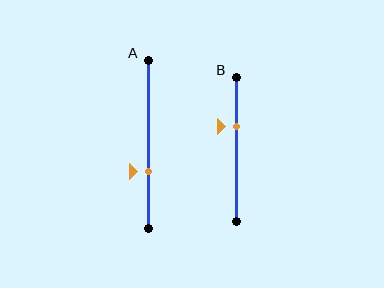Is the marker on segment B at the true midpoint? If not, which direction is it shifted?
No, the marker on segment B is shifted upward by about 16% of the segment length.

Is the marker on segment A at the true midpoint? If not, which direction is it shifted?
No, the marker on segment A is shifted downward by about 16% of the segment length.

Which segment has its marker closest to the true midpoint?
Segment B has its marker closest to the true midpoint.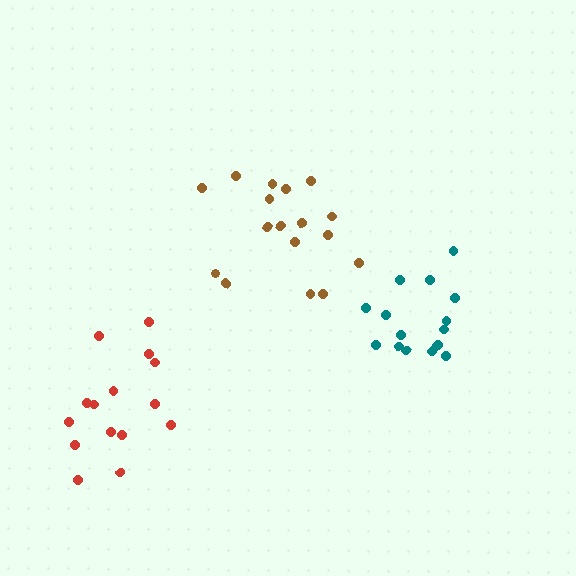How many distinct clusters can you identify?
There are 3 distinct clusters.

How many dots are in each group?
Group 1: 16 dots, Group 2: 17 dots, Group 3: 15 dots (48 total).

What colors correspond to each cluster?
The clusters are colored: teal, brown, red.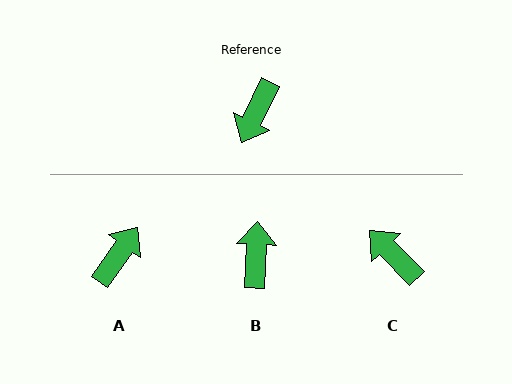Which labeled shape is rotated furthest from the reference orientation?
A, about 171 degrees away.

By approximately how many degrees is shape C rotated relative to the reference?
Approximately 109 degrees clockwise.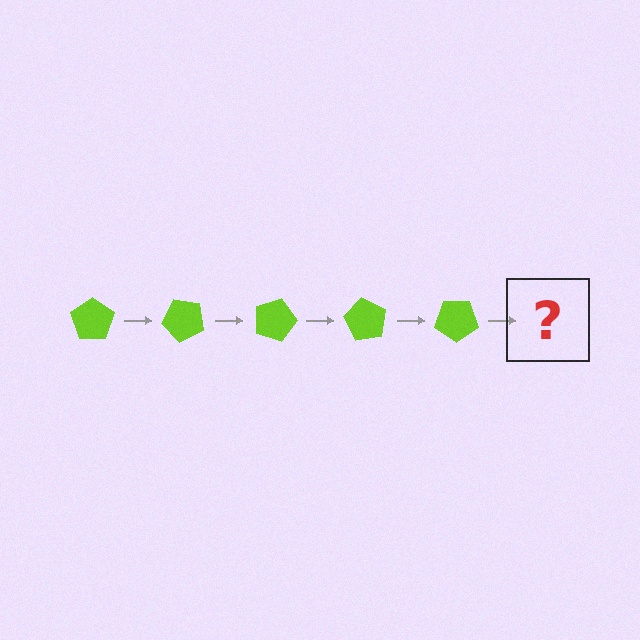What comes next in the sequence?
The next element should be a lime pentagon rotated 225 degrees.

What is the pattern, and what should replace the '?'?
The pattern is that the pentagon rotates 45 degrees each step. The '?' should be a lime pentagon rotated 225 degrees.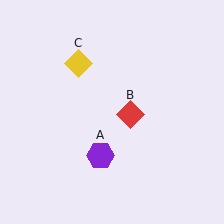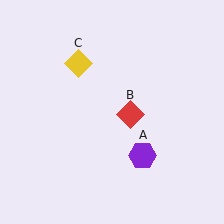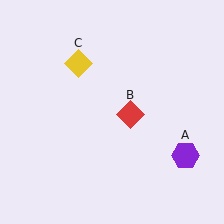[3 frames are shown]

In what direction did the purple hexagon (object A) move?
The purple hexagon (object A) moved right.